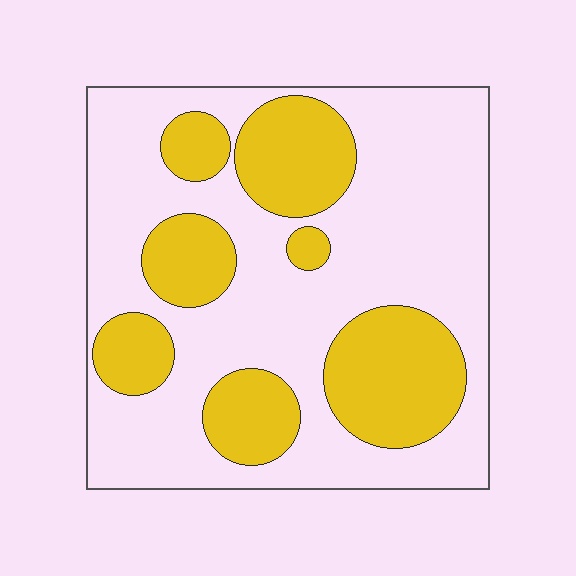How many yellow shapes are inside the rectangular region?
7.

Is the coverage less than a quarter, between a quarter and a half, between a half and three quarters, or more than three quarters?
Between a quarter and a half.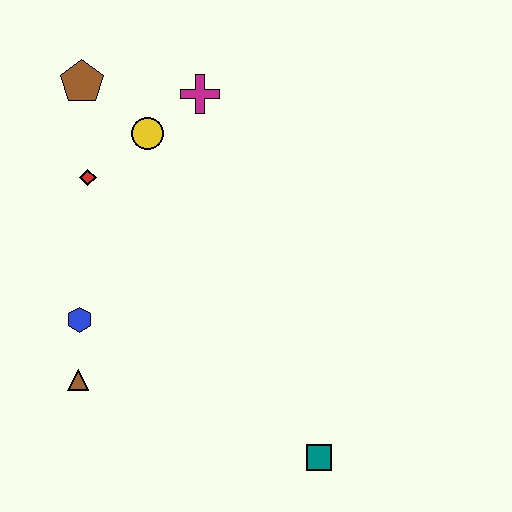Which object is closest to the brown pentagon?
The yellow circle is closest to the brown pentagon.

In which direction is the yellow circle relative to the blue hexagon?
The yellow circle is above the blue hexagon.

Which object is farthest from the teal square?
The brown pentagon is farthest from the teal square.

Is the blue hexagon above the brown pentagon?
No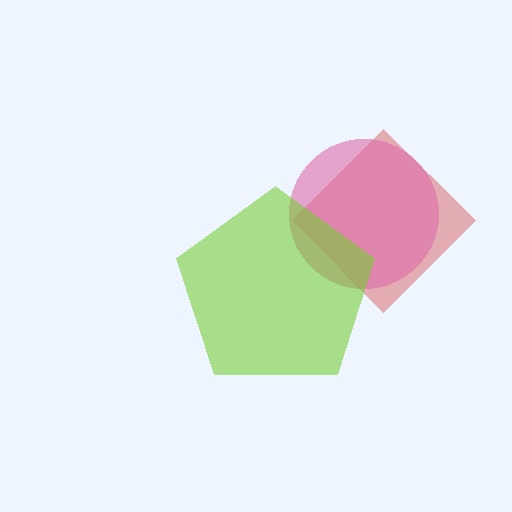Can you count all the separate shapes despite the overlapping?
Yes, there are 3 separate shapes.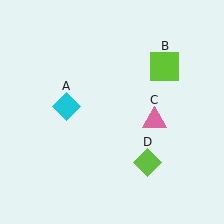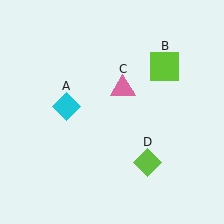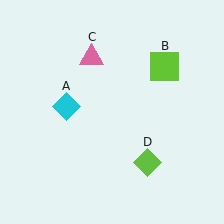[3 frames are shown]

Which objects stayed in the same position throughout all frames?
Cyan diamond (object A) and lime square (object B) and lime diamond (object D) remained stationary.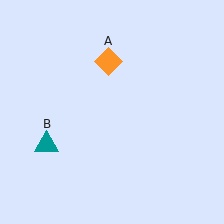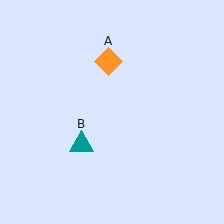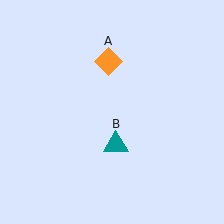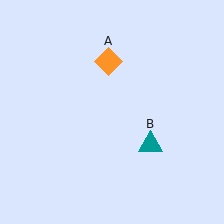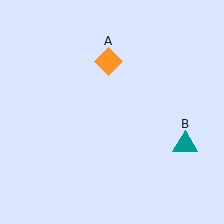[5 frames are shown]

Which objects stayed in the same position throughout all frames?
Orange diamond (object A) remained stationary.